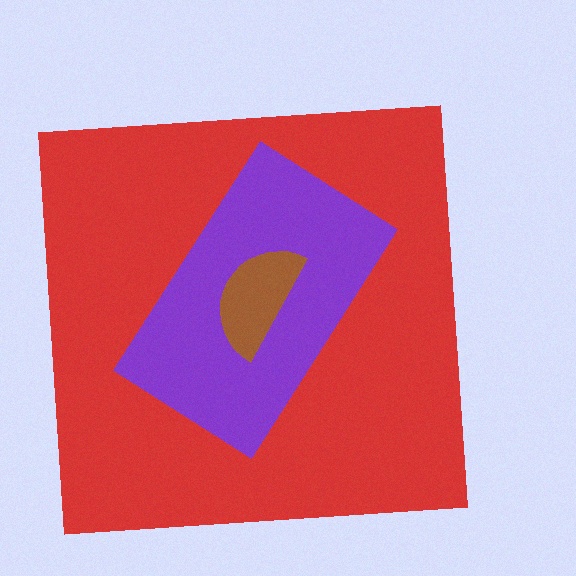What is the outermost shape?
The red square.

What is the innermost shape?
The brown semicircle.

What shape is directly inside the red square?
The purple rectangle.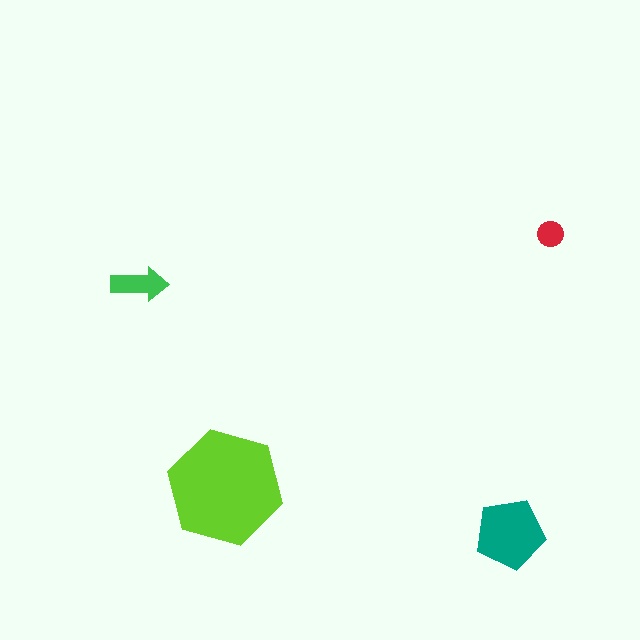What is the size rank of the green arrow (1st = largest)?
3rd.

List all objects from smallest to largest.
The red circle, the green arrow, the teal pentagon, the lime hexagon.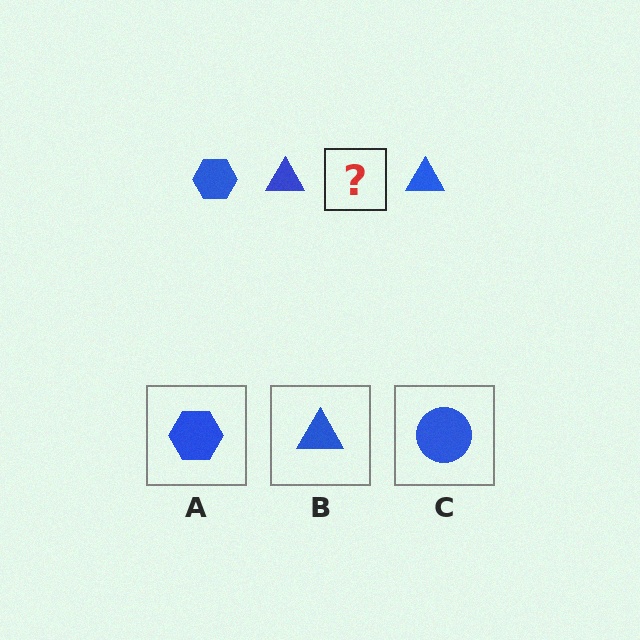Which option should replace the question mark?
Option A.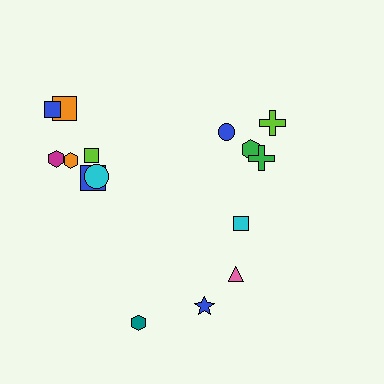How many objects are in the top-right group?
There are 5 objects.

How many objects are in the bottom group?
There are 3 objects.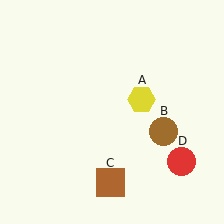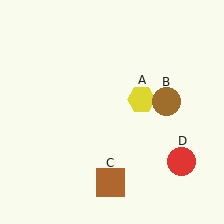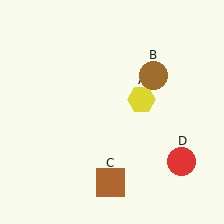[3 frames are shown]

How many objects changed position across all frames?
1 object changed position: brown circle (object B).